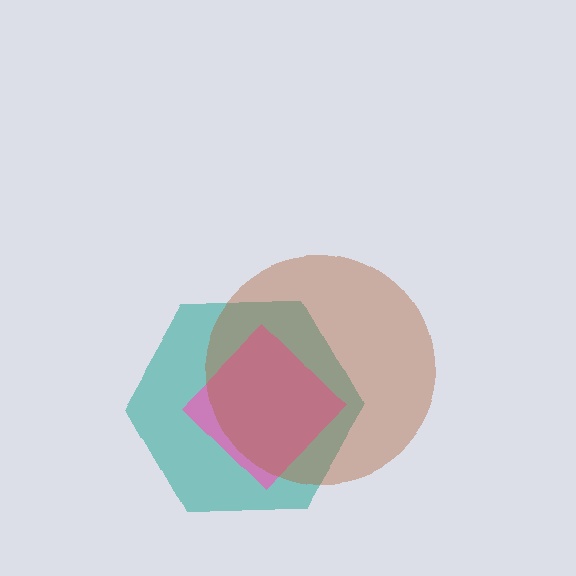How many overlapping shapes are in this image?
There are 3 overlapping shapes in the image.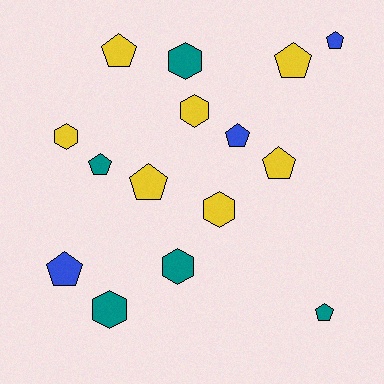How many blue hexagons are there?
There are no blue hexagons.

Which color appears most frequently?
Yellow, with 7 objects.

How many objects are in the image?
There are 15 objects.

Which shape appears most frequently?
Pentagon, with 9 objects.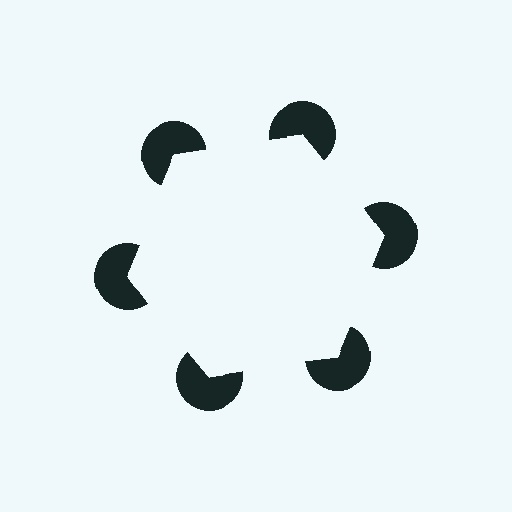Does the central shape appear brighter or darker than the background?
It typically appears slightly brighter than the background, even though no actual brightness change is drawn.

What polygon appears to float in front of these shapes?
An illusory hexagon — its edges are inferred from the aligned wedge cuts in the pac-man discs, not physically drawn.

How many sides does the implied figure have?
6 sides.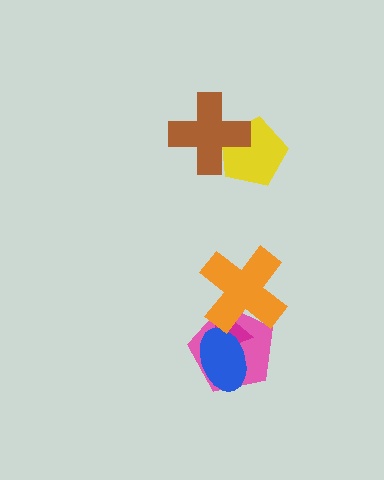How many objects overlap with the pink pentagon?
3 objects overlap with the pink pentagon.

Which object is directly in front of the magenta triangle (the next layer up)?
The blue ellipse is directly in front of the magenta triangle.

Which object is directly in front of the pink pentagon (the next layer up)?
The magenta triangle is directly in front of the pink pentagon.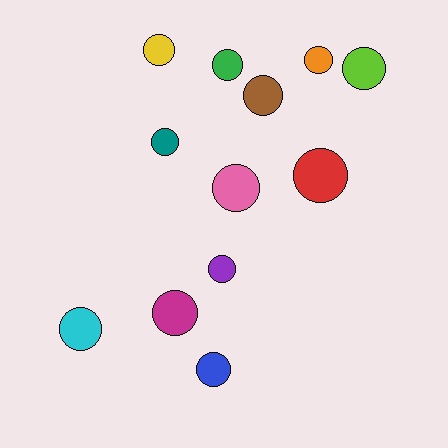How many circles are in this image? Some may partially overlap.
There are 12 circles.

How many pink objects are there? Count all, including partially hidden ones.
There is 1 pink object.